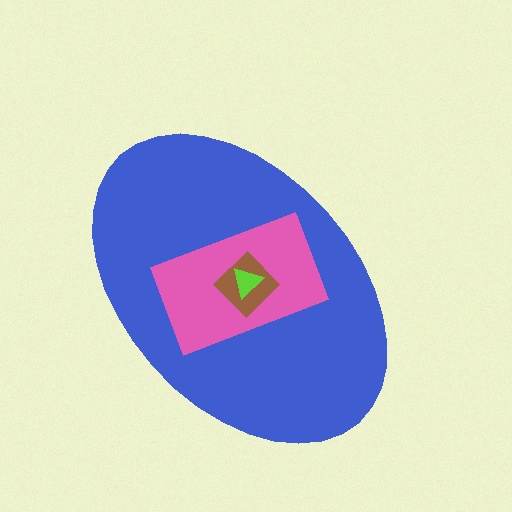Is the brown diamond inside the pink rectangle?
Yes.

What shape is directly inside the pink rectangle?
The brown diamond.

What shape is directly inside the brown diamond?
The lime triangle.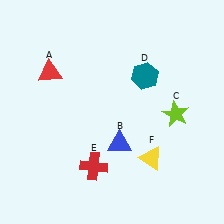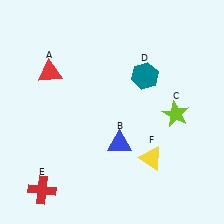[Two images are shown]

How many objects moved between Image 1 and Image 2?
1 object moved between the two images.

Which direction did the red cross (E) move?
The red cross (E) moved left.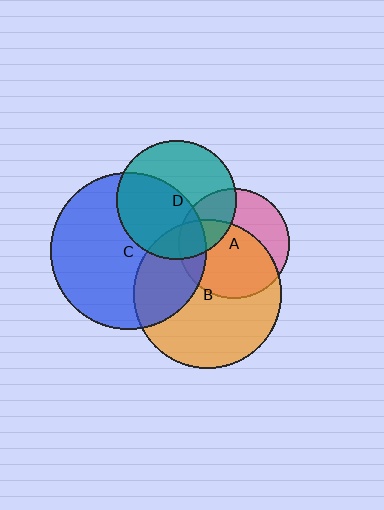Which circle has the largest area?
Circle C (blue).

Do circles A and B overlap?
Yes.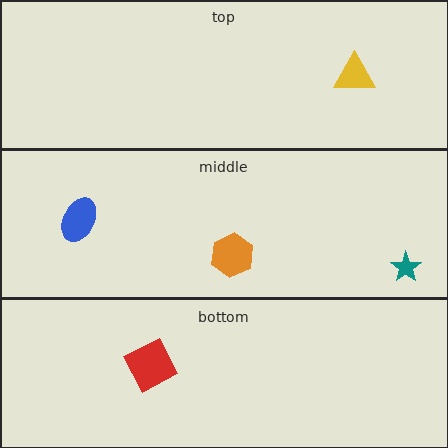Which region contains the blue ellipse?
The middle region.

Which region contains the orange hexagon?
The middle region.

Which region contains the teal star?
The middle region.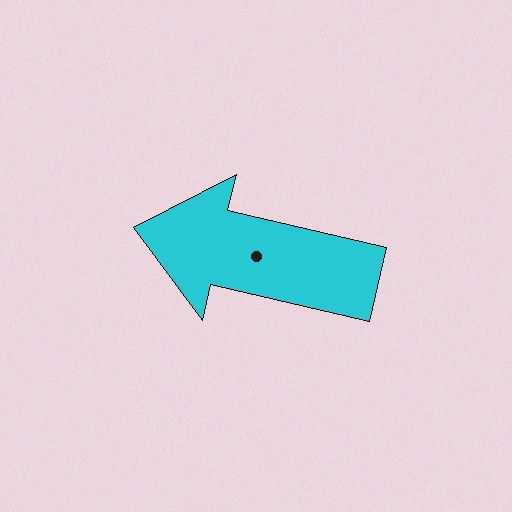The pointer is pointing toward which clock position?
Roughly 9 o'clock.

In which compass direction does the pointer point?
West.